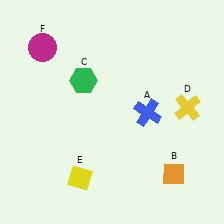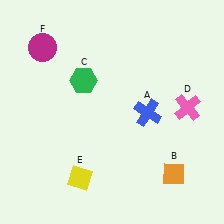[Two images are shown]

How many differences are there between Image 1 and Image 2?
There is 1 difference between the two images.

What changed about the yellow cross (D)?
In Image 1, D is yellow. In Image 2, it changed to pink.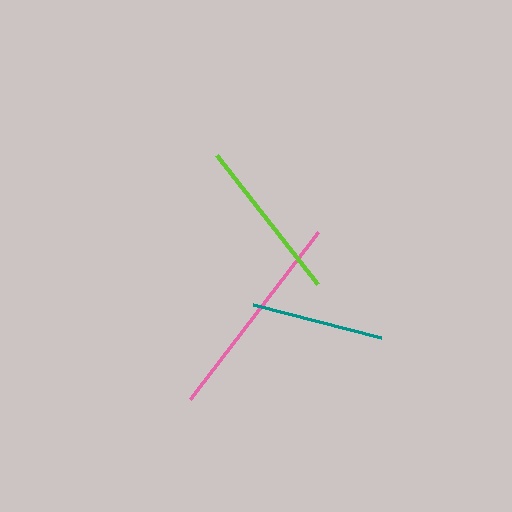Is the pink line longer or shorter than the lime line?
The pink line is longer than the lime line.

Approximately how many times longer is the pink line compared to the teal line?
The pink line is approximately 1.6 times the length of the teal line.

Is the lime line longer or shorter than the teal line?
The lime line is longer than the teal line.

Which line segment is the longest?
The pink line is the longest at approximately 210 pixels.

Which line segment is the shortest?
The teal line is the shortest at approximately 132 pixels.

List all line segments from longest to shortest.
From longest to shortest: pink, lime, teal.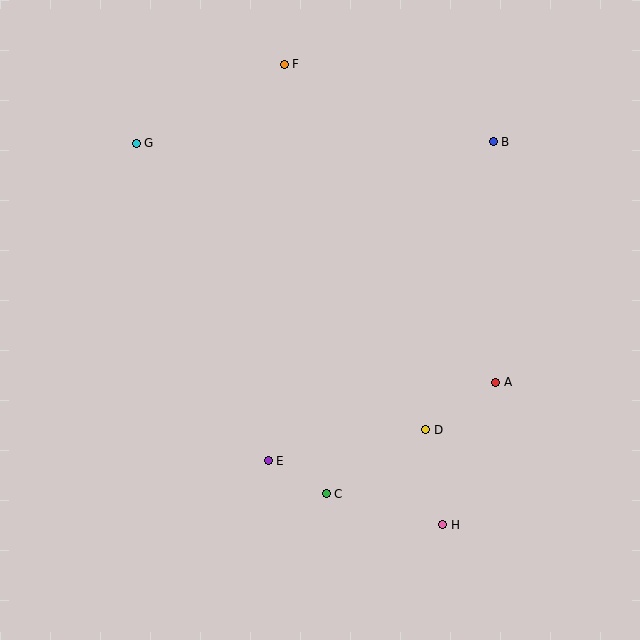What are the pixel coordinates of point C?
Point C is at (326, 494).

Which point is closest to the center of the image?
Point E at (268, 461) is closest to the center.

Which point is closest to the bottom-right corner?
Point H is closest to the bottom-right corner.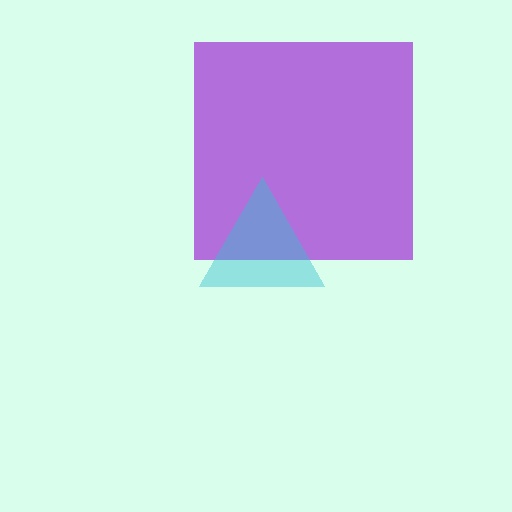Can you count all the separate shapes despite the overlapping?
Yes, there are 2 separate shapes.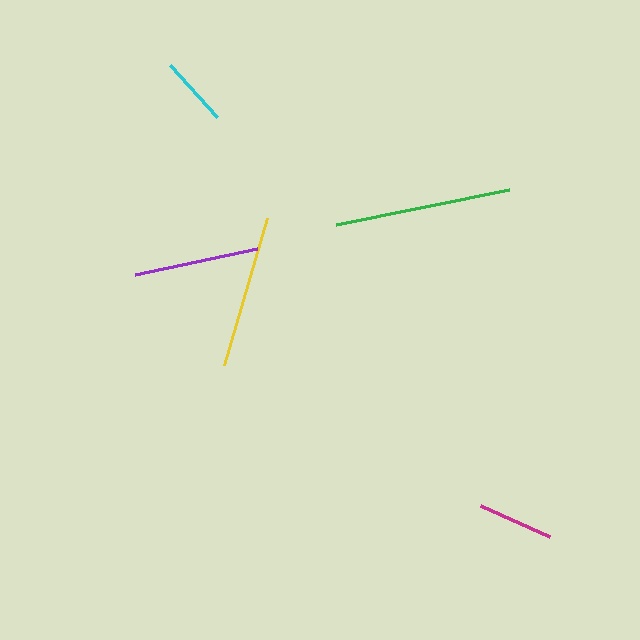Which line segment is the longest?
The green line is the longest at approximately 176 pixels.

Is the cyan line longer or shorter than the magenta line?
The magenta line is longer than the cyan line.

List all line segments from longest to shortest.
From longest to shortest: green, yellow, purple, magenta, cyan.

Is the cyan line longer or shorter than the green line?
The green line is longer than the cyan line.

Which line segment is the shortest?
The cyan line is the shortest at approximately 71 pixels.